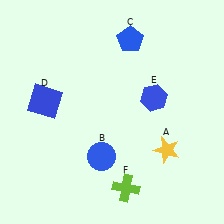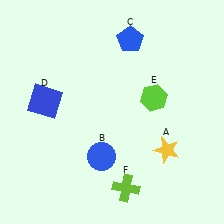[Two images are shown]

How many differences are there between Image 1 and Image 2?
There is 1 difference between the two images.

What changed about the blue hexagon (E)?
In Image 1, E is blue. In Image 2, it changed to lime.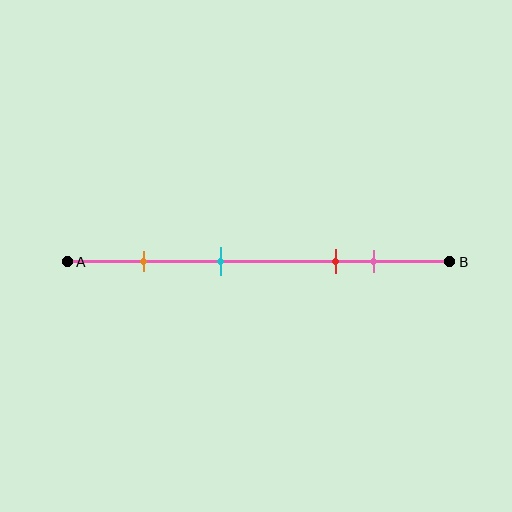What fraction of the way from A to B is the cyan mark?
The cyan mark is approximately 40% (0.4) of the way from A to B.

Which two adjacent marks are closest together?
The red and pink marks are the closest adjacent pair.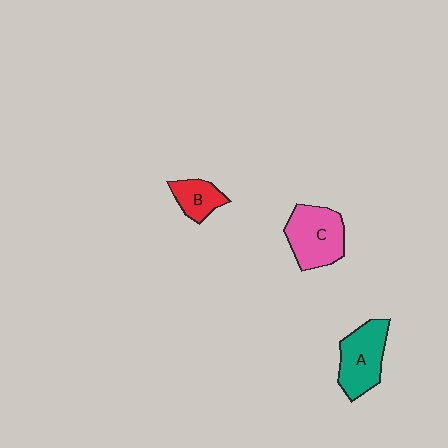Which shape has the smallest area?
Shape B (red).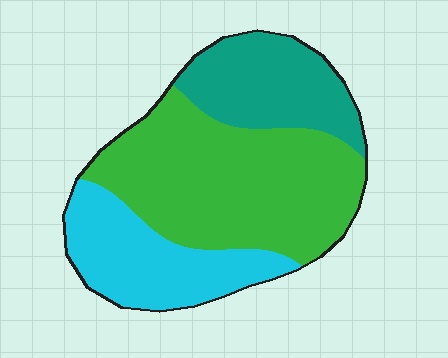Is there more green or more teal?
Green.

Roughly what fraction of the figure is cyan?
Cyan takes up about one quarter (1/4) of the figure.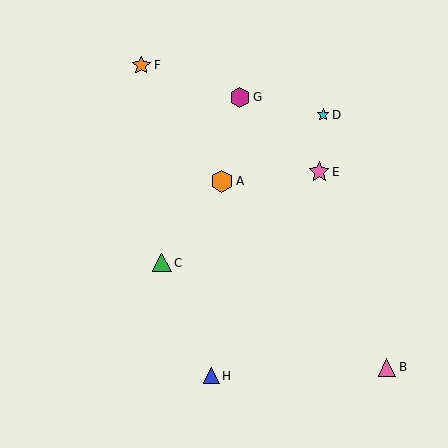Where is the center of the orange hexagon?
The center of the orange hexagon is at (222, 181).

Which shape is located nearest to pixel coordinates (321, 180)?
The pink star (labeled E) at (319, 172) is nearest to that location.